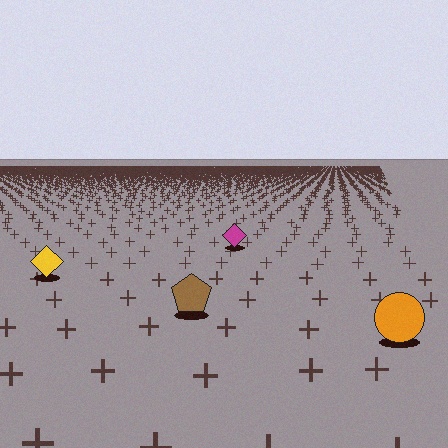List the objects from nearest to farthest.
From nearest to farthest: the orange circle, the brown pentagon, the yellow diamond, the magenta diamond.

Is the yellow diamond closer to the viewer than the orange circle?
No. The orange circle is closer — you can tell from the texture gradient: the ground texture is coarser near it.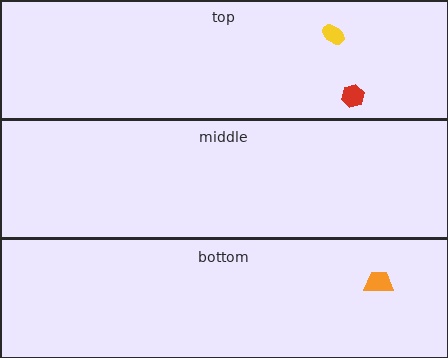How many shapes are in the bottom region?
1.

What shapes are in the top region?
The yellow ellipse, the red hexagon.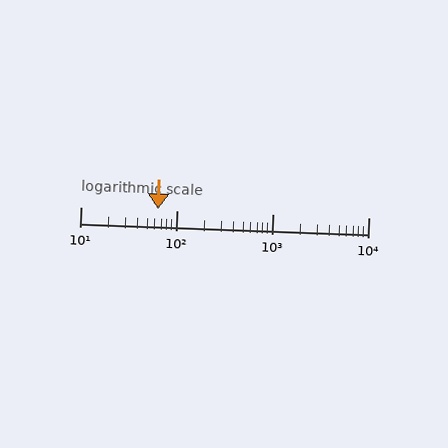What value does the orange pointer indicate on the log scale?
The pointer indicates approximately 64.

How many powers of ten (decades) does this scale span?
The scale spans 3 decades, from 10 to 10000.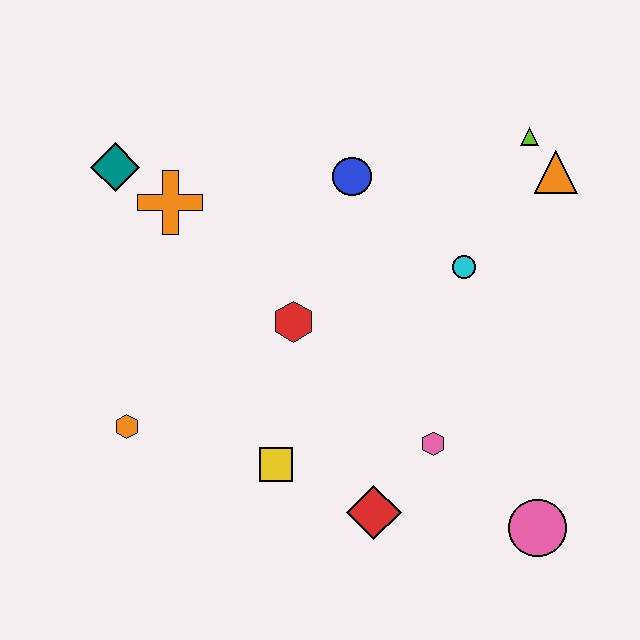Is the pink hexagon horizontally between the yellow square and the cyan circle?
Yes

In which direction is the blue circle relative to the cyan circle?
The blue circle is to the left of the cyan circle.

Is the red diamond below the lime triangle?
Yes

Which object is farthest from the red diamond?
The teal diamond is farthest from the red diamond.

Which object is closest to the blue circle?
The cyan circle is closest to the blue circle.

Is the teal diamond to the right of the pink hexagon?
No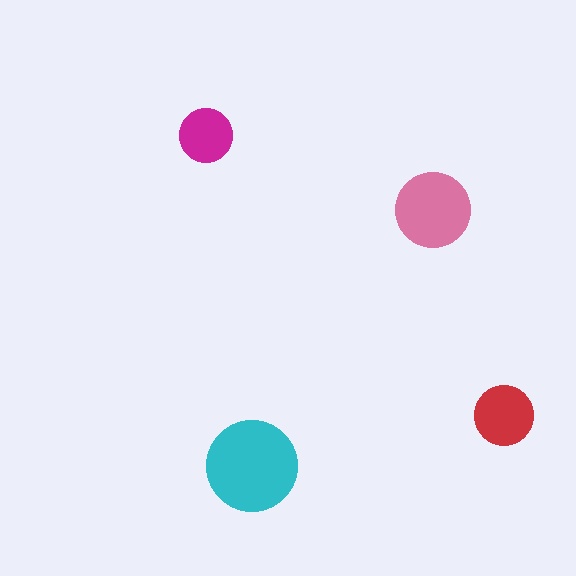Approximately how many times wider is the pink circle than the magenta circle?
About 1.5 times wider.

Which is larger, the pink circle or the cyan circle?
The cyan one.